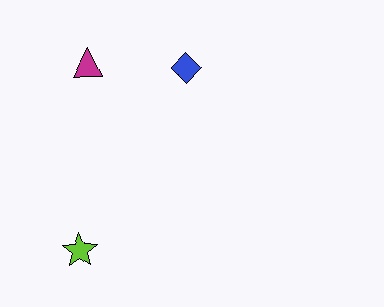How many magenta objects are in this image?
There is 1 magenta object.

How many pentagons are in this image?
There are no pentagons.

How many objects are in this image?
There are 3 objects.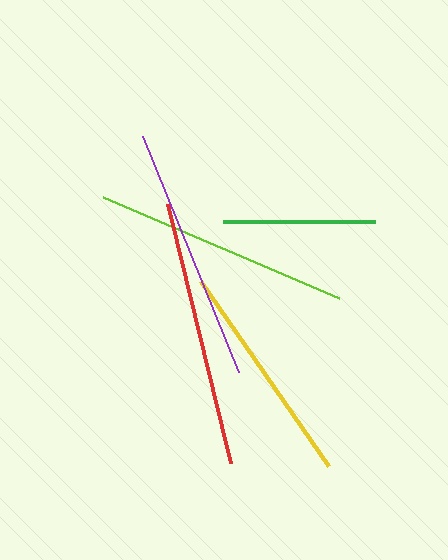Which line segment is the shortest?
The green line is the shortest at approximately 152 pixels.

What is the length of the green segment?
The green segment is approximately 152 pixels long.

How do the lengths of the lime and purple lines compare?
The lime and purple lines are approximately the same length.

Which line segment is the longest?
The red line is the longest at approximately 266 pixels.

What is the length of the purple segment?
The purple segment is approximately 255 pixels long.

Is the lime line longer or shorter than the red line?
The red line is longer than the lime line.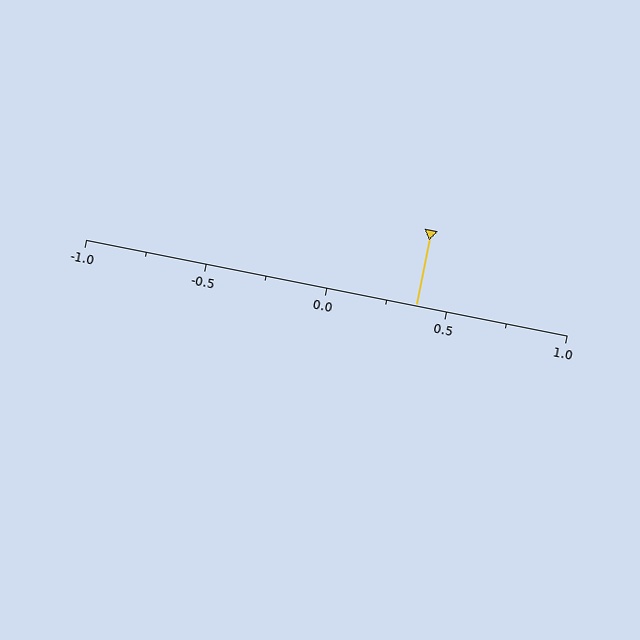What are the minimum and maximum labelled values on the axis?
The axis runs from -1.0 to 1.0.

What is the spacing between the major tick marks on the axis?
The major ticks are spaced 0.5 apart.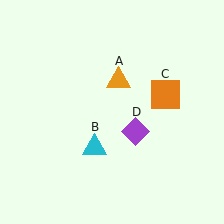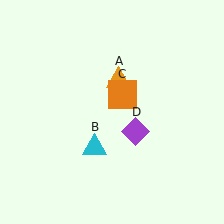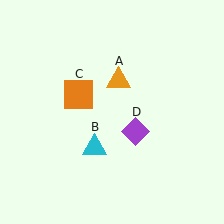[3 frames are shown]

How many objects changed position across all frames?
1 object changed position: orange square (object C).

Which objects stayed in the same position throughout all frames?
Orange triangle (object A) and cyan triangle (object B) and purple diamond (object D) remained stationary.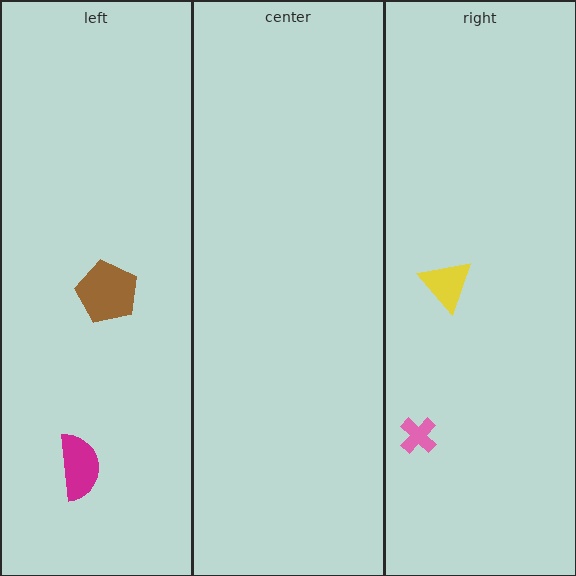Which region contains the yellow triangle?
The right region.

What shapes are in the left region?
The brown pentagon, the magenta semicircle.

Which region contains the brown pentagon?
The left region.